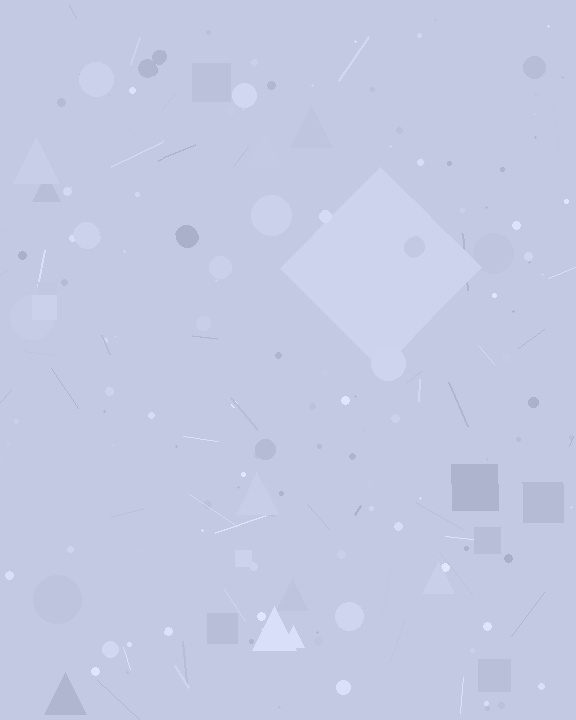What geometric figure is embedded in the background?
A diamond is embedded in the background.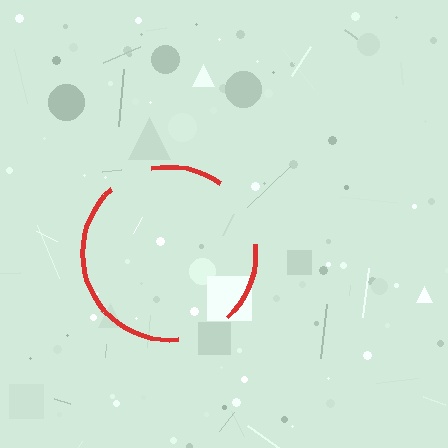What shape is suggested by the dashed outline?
The dashed outline suggests a circle.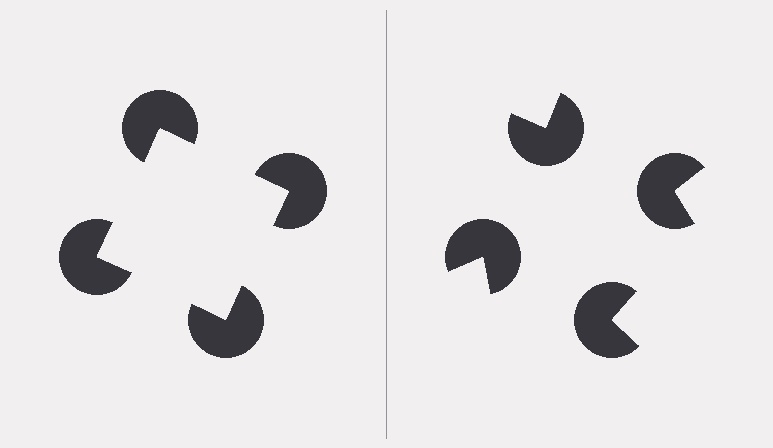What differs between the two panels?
The pac-man discs are positioned identically on both sides; only the wedge orientations differ. On the left they align to a square; on the right they are misaligned.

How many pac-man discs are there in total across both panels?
8 — 4 on each side.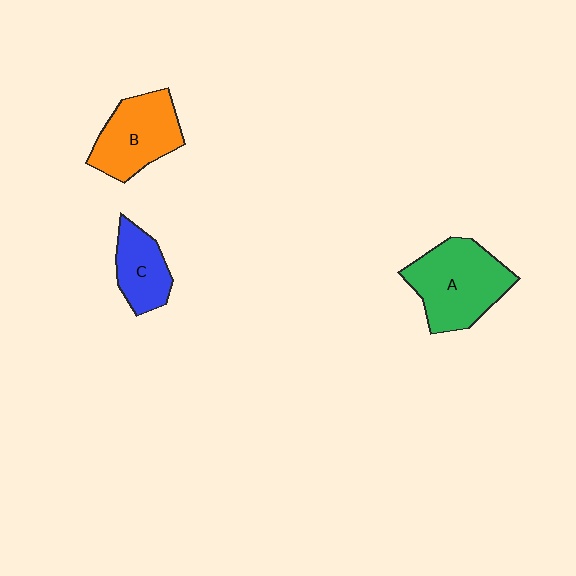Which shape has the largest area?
Shape A (green).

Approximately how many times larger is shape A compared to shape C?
Approximately 1.8 times.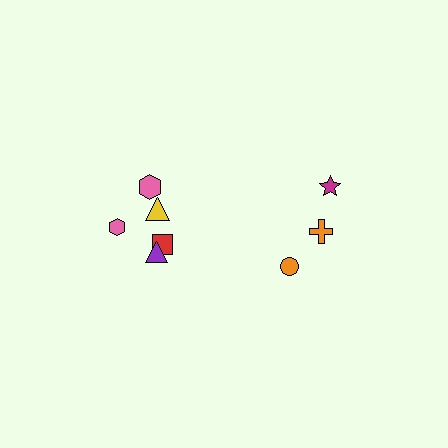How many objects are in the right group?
There are 3 objects.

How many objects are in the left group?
There are 5 objects.